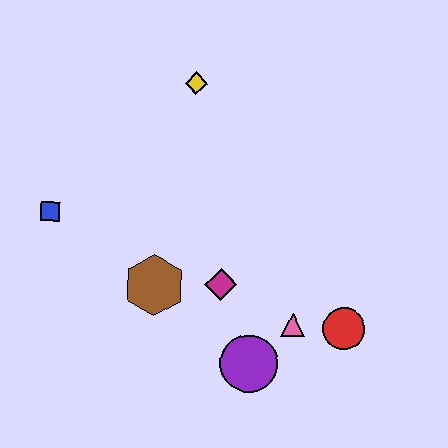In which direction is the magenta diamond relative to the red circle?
The magenta diamond is to the left of the red circle.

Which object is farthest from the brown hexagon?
The yellow diamond is farthest from the brown hexagon.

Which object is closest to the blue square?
The brown hexagon is closest to the blue square.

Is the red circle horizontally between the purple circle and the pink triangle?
No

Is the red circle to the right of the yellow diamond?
Yes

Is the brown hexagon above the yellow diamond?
No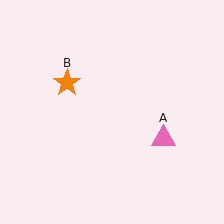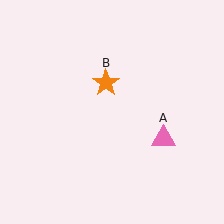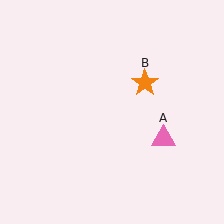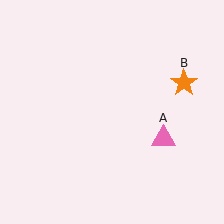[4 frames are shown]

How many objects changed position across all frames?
1 object changed position: orange star (object B).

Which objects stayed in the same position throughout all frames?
Pink triangle (object A) remained stationary.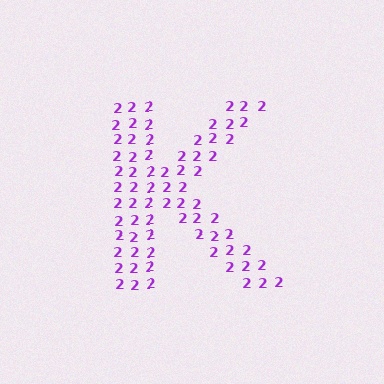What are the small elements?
The small elements are digit 2's.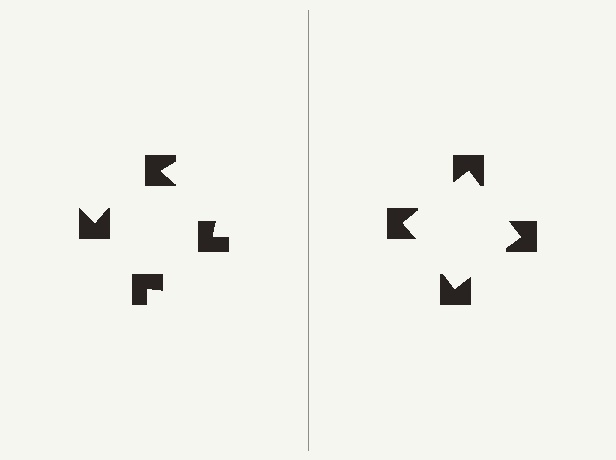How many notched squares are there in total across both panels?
8 — 4 on each side.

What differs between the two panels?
The notched squares are positioned identically on both sides; only the wedge orientations differ. On the right they align to a square; on the left they are misaligned.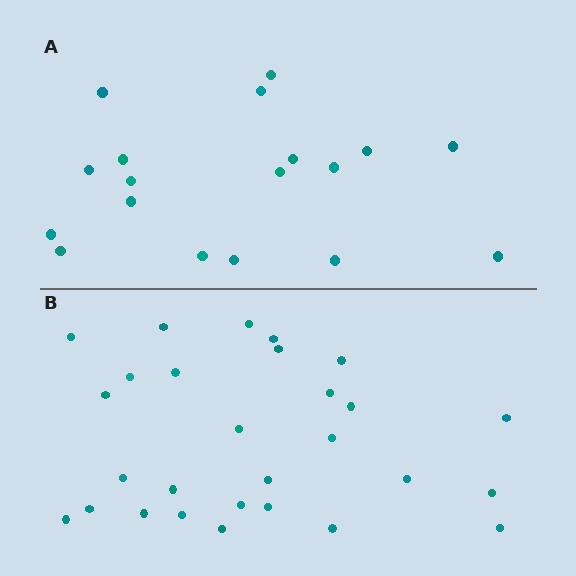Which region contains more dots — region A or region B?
Region B (the bottom region) has more dots.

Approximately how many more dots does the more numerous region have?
Region B has roughly 10 or so more dots than region A.